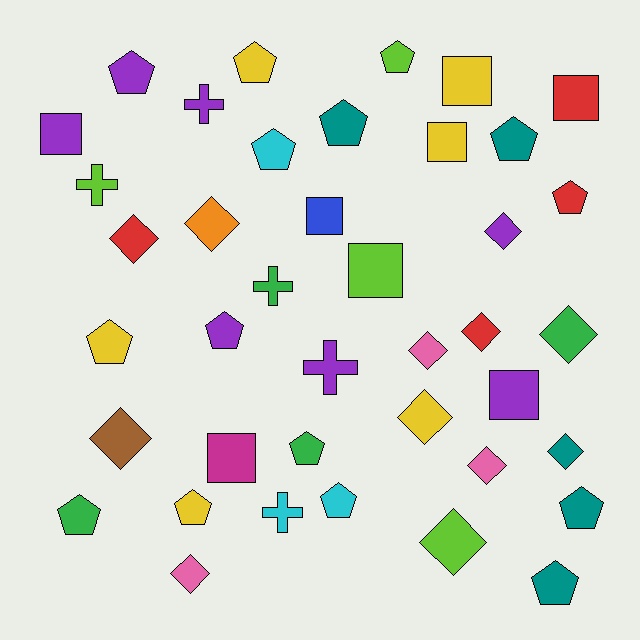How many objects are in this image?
There are 40 objects.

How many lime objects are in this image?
There are 4 lime objects.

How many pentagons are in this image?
There are 15 pentagons.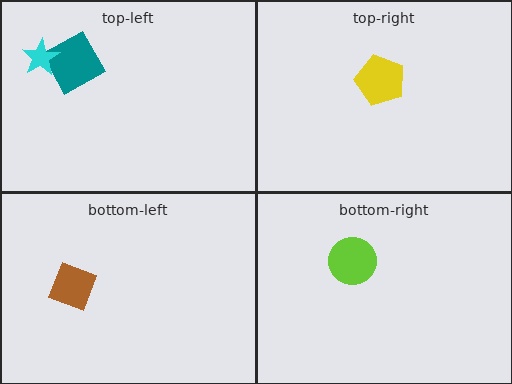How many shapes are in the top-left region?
2.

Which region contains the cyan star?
The top-left region.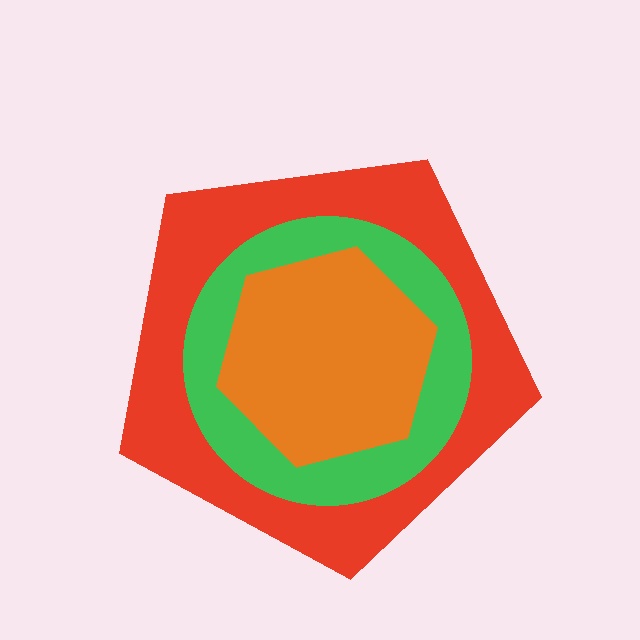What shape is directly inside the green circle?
The orange hexagon.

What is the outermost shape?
The red pentagon.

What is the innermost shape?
The orange hexagon.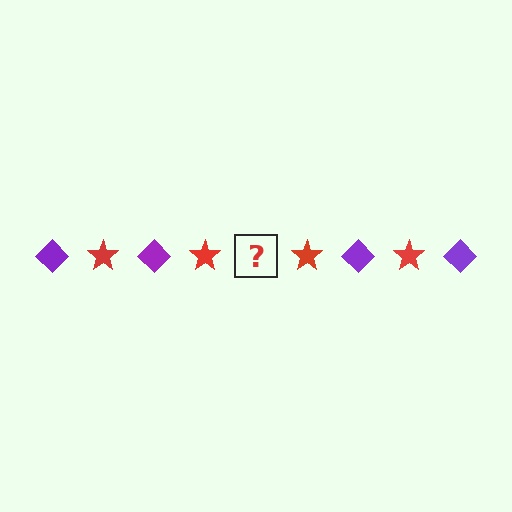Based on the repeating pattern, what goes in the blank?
The blank should be a purple diamond.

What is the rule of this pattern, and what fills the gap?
The rule is that the pattern alternates between purple diamond and red star. The gap should be filled with a purple diamond.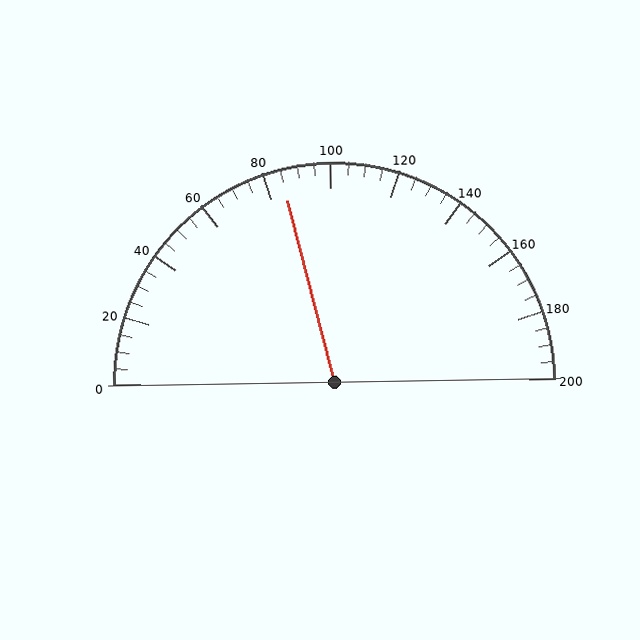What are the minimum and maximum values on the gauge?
The gauge ranges from 0 to 200.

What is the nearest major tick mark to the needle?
The nearest major tick mark is 80.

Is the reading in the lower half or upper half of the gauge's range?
The reading is in the lower half of the range (0 to 200).